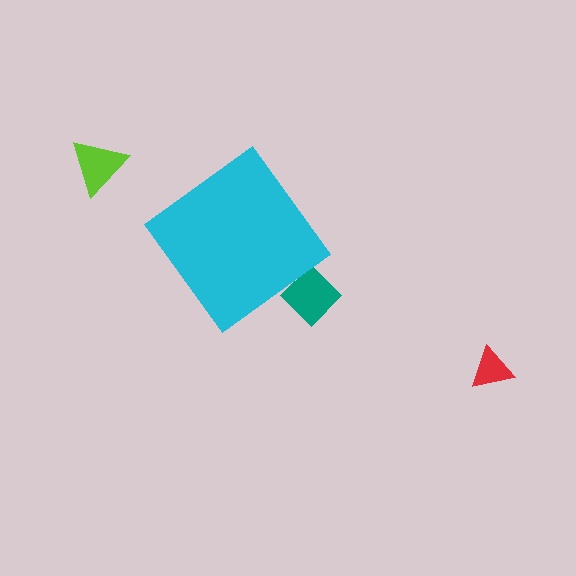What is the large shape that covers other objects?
A cyan diamond.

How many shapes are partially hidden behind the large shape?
1 shape is partially hidden.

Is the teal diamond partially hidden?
Yes, the teal diamond is partially hidden behind the cyan diamond.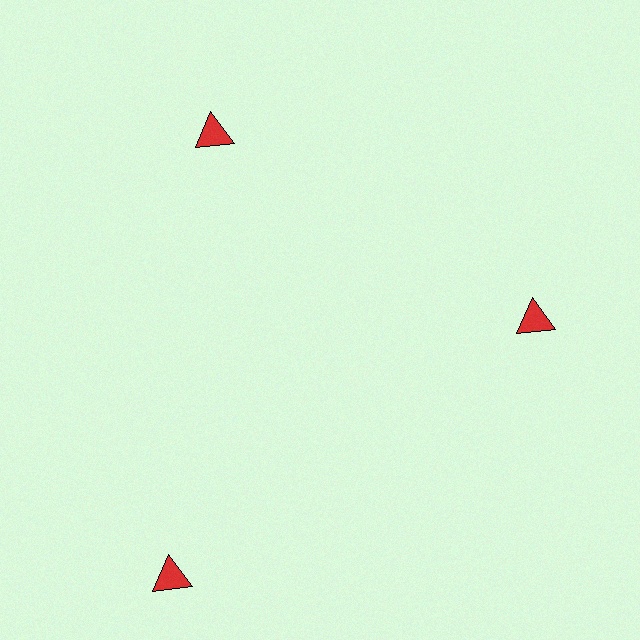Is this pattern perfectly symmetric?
No. The 3 red triangles are arranged in a ring, but one element near the 7 o'clock position is pushed outward from the center, breaking the 3-fold rotational symmetry.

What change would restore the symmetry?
The symmetry would be restored by moving it inward, back onto the ring so that all 3 triangles sit at equal angles and equal distance from the center.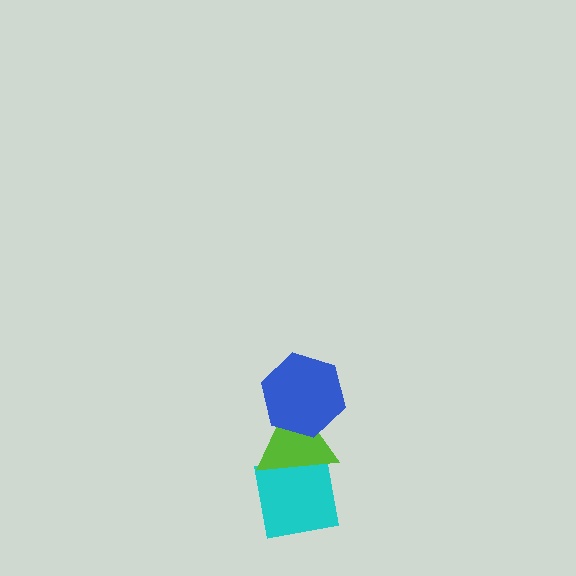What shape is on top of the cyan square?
The lime triangle is on top of the cyan square.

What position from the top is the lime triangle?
The lime triangle is 2nd from the top.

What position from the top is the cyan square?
The cyan square is 3rd from the top.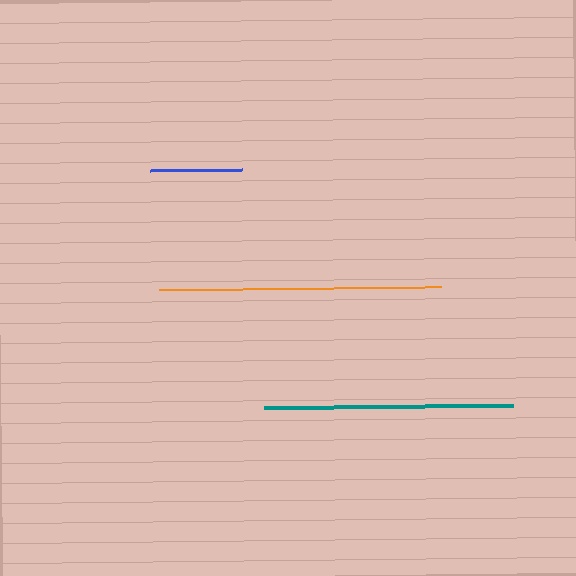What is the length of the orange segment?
The orange segment is approximately 283 pixels long.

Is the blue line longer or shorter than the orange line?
The orange line is longer than the blue line.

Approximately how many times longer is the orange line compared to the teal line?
The orange line is approximately 1.1 times the length of the teal line.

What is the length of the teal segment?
The teal segment is approximately 249 pixels long.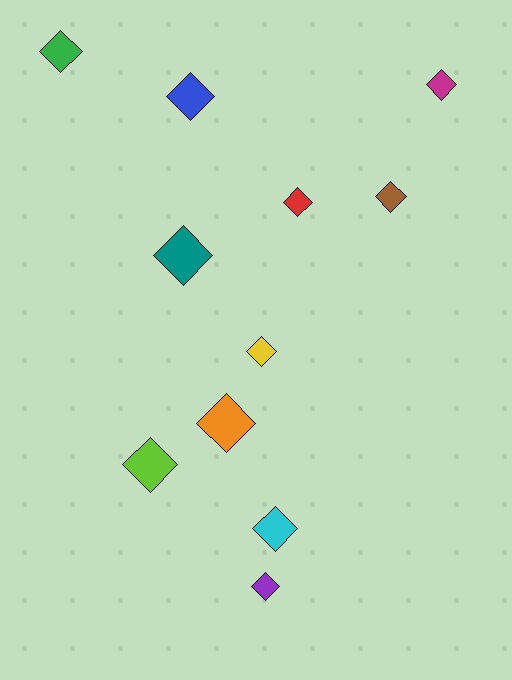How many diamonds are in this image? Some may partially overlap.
There are 11 diamonds.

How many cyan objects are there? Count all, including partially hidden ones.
There is 1 cyan object.